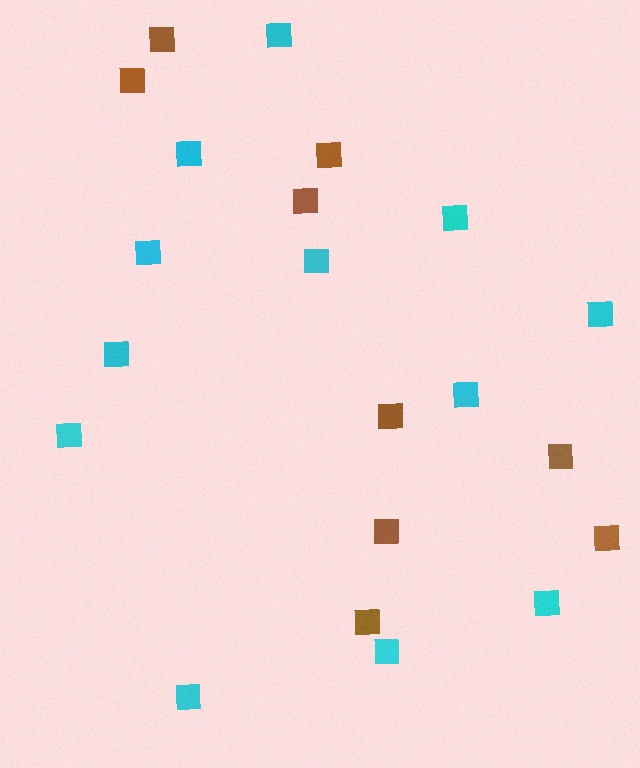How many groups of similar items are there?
There are 2 groups: one group of cyan squares (12) and one group of brown squares (9).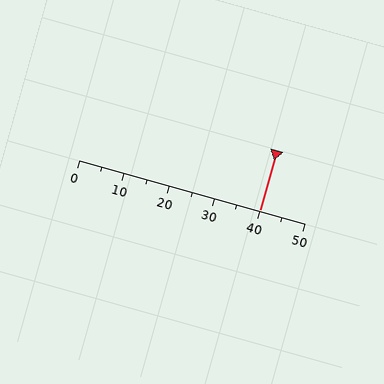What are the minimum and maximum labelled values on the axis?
The axis runs from 0 to 50.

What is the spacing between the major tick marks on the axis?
The major ticks are spaced 10 apart.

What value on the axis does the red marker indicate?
The marker indicates approximately 40.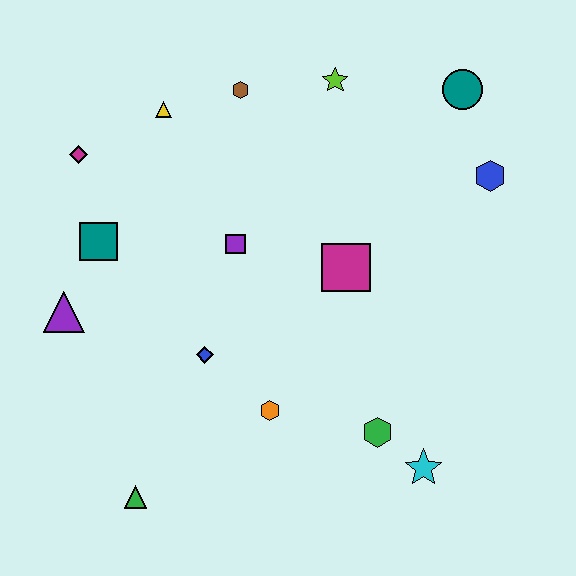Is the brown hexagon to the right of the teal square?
Yes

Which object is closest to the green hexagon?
The cyan star is closest to the green hexagon.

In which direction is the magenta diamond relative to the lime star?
The magenta diamond is to the left of the lime star.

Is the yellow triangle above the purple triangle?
Yes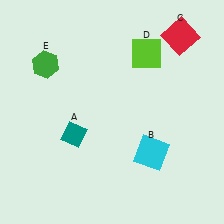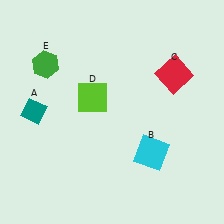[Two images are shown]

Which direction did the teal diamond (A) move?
The teal diamond (A) moved left.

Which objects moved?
The objects that moved are: the teal diamond (A), the red square (C), the lime square (D).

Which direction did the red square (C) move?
The red square (C) moved down.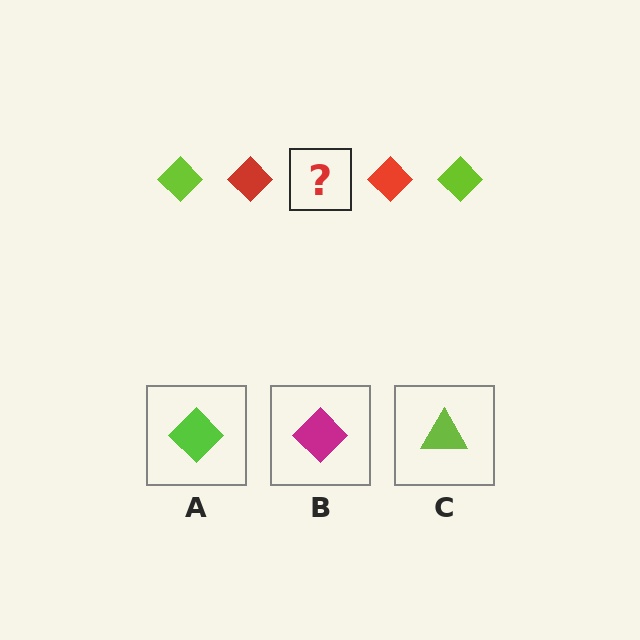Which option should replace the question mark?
Option A.